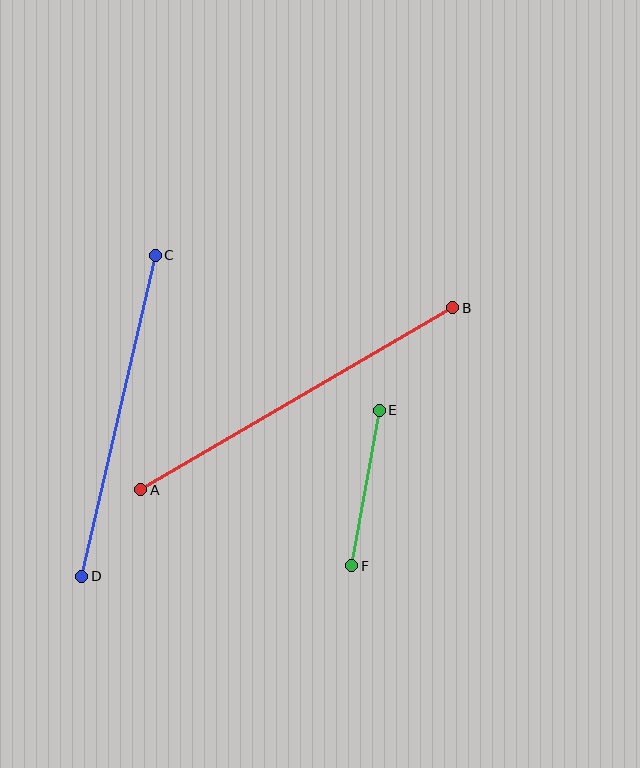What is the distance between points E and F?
The distance is approximately 158 pixels.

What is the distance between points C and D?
The distance is approximately 329 pixels.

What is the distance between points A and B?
The distance is approximately 361 pixels.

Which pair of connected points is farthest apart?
Points A and B are farthest apart.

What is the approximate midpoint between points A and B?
The midpoint is at approximately (297, 399) pixels.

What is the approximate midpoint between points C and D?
The midpoint is at approximately (119, 416) pixels.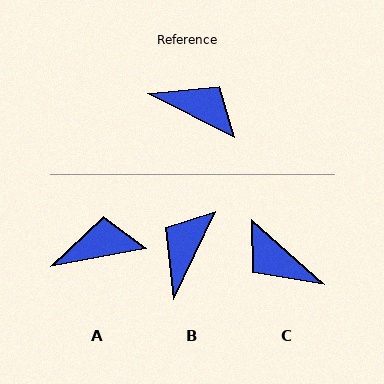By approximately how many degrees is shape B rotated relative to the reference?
Approximately 91 degrees counter-clockwise.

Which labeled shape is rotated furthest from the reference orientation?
C, about 165 degrees away.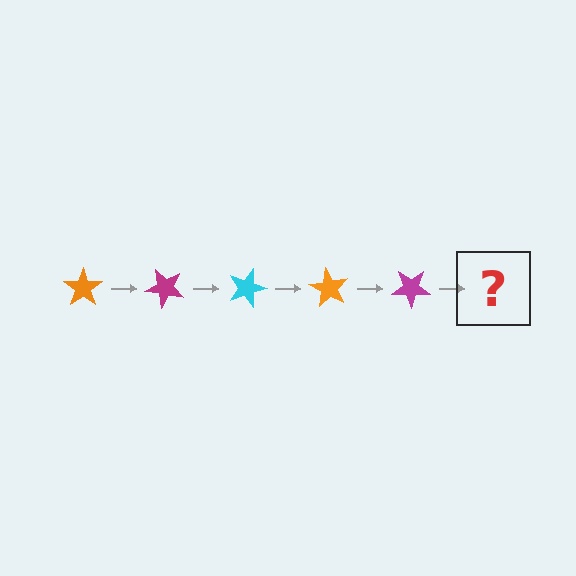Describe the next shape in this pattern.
It should be a cyan star, rotated 225 degrees from the start.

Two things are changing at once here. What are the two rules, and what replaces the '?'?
The two rules are that it rotates 45 degrees each step and the color cycles through orange, magenta, and cyan. The '?' should be a cyan star, rotated 225 degrees from the start.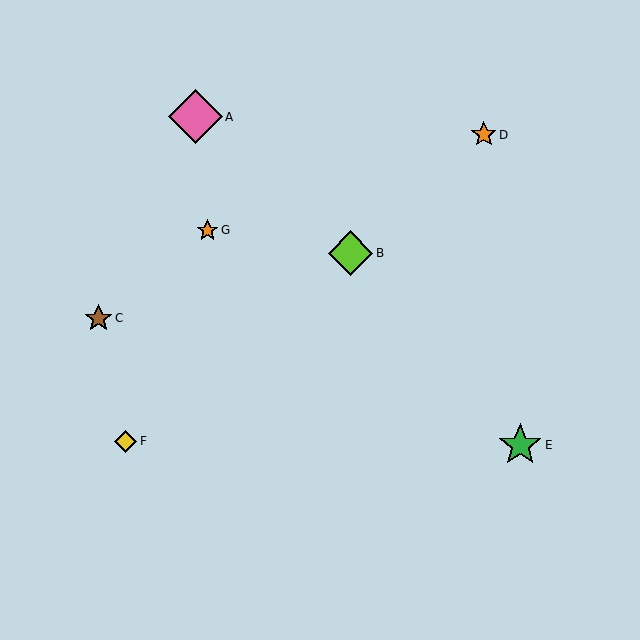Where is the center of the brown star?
The center of the brown star is at (98, 318).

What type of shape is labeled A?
Shape A is a pink diamond.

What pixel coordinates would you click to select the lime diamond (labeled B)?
Click at (351, 253) to select the lime diamond B.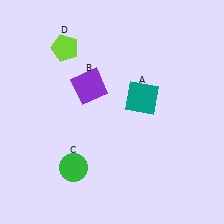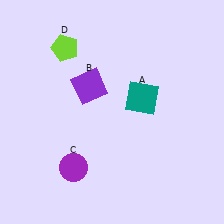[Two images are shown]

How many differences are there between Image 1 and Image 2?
There is 1 difference between the two images.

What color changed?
The circle (C) changed from green in Image 1 to purple in Image 2.